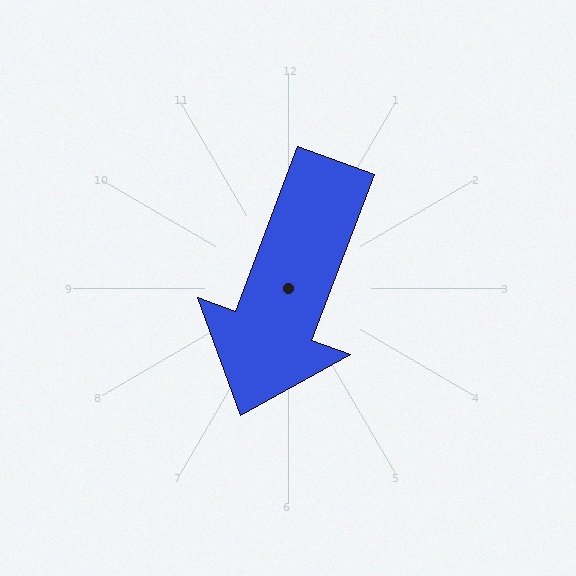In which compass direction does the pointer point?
South.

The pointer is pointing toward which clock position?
Roughly 7 o'clock.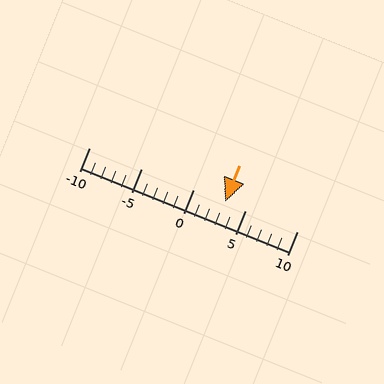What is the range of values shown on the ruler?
The ruler shows values from -10 to 10.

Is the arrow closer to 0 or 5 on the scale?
The arrow is closer to 5.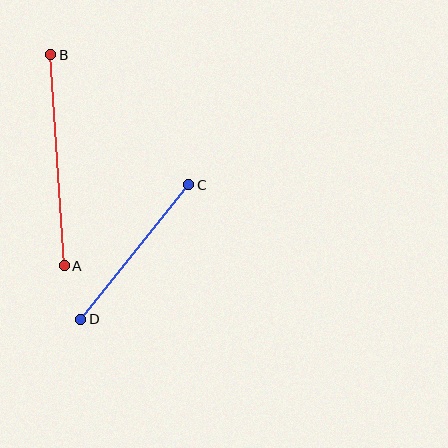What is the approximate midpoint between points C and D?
The midpoint is at approximately (135, 252) pixels.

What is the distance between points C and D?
The distance is approximately 173 pixels.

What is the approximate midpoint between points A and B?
The midpoint is at approximately (58, 160) pixels.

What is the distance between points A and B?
The distance is approximately 211 pixels.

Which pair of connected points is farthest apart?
Points A and B are farthest apart.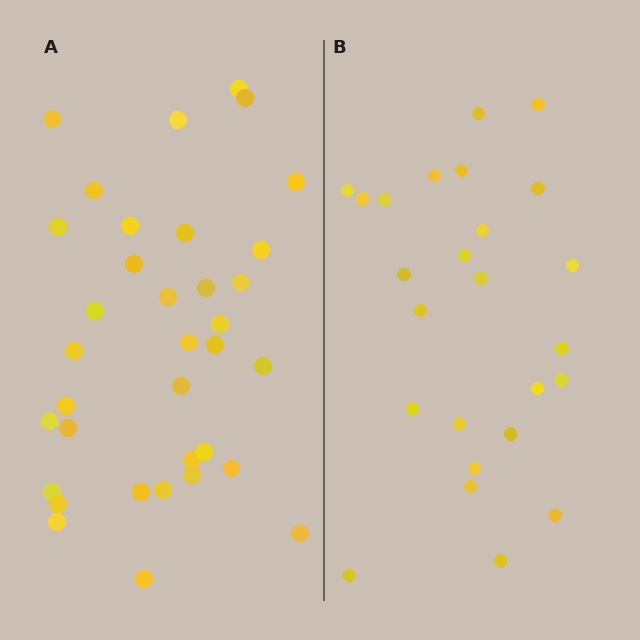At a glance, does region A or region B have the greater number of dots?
Region A (the left region) has more dots.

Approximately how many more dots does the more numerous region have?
Region A has roughly 10 or so more dots than region B.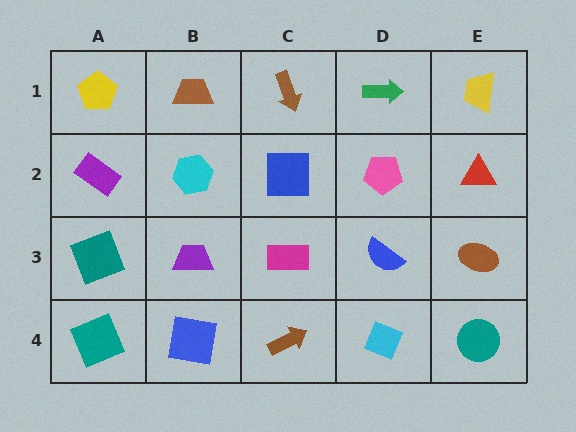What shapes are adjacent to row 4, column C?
A magenta rectangle (row 3, column C), a blue square (row 4, column B), a cyan diamond (row 4, column D).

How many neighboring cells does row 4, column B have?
3.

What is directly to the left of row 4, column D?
A brown arrow.